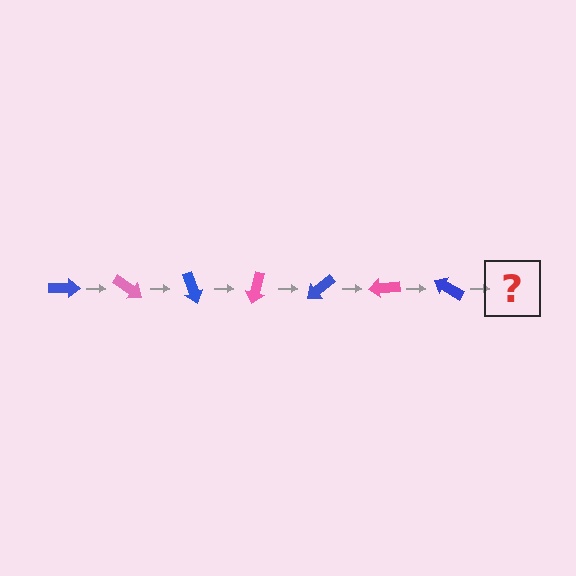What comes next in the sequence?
The next element should be a pink arrow, rotated 245 degrees from the start.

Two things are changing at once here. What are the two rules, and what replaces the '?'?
The two rules are that it rotates 35 degrees each step and the color cycles through blue and pink. The '?' should be a pink arrow, rotated 245 degrees from the start.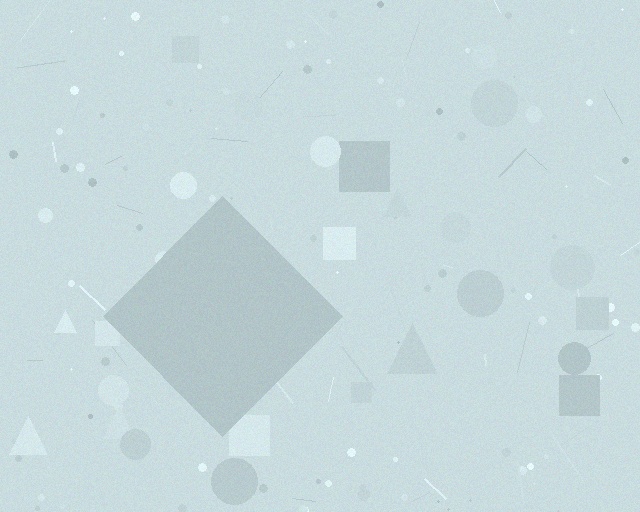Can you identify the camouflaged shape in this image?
The camouflaged shape is a diamond.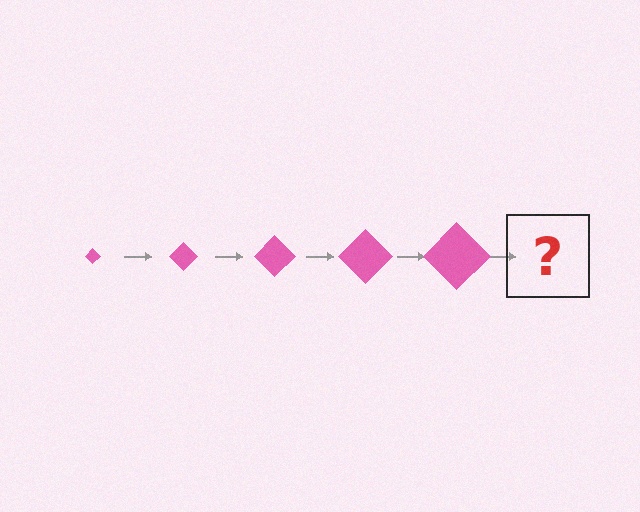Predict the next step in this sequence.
The next step is a pink diamond, larger than the previous one.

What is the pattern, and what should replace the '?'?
The pattern is that the diamond gets progressively larger each step. The '?' should be a pink diamond, larger than the previous one.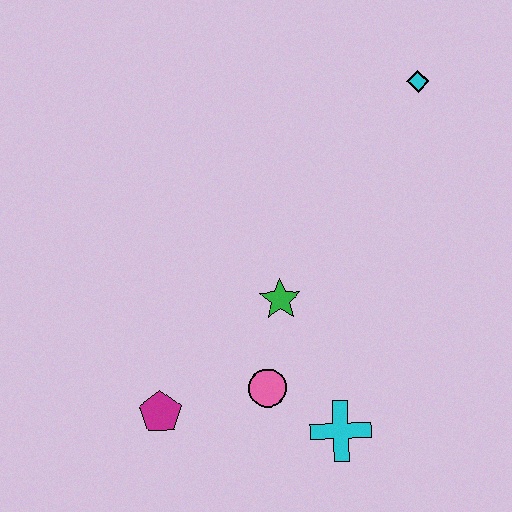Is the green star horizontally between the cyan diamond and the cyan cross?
No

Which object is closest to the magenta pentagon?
The pink circle is closest to the magenta pentagon.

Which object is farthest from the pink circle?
The cyan diamond is farthest from the pink circle.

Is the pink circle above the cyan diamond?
No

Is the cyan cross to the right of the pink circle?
Yes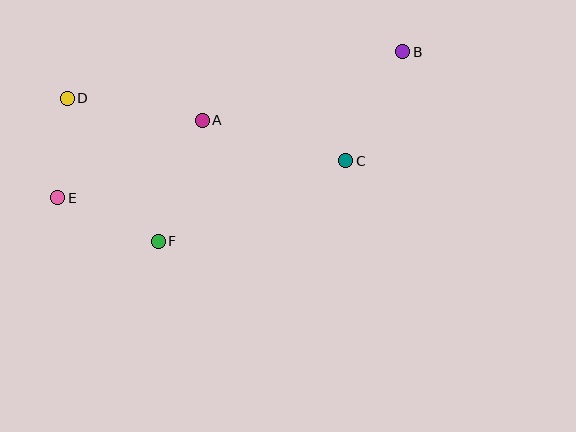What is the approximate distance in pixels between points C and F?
The distance between C and F is approximately 204 pixels.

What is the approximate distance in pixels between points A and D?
The distance between A and D is approximately 137 pixels.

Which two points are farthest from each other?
Points B and E are farthest from each other.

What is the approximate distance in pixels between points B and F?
The distance between B and F is approximately 309 pixels.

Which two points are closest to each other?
Points D and E are closest to each other.